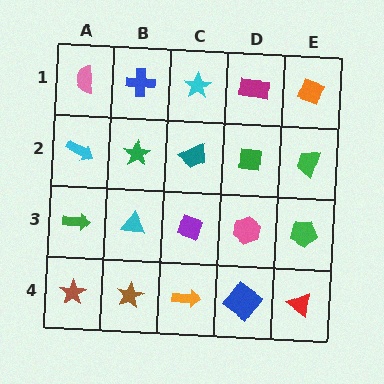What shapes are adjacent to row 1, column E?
A green trapezoid (row 2, column E), a magenta rectangle (row 1, column D).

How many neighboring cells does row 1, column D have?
3.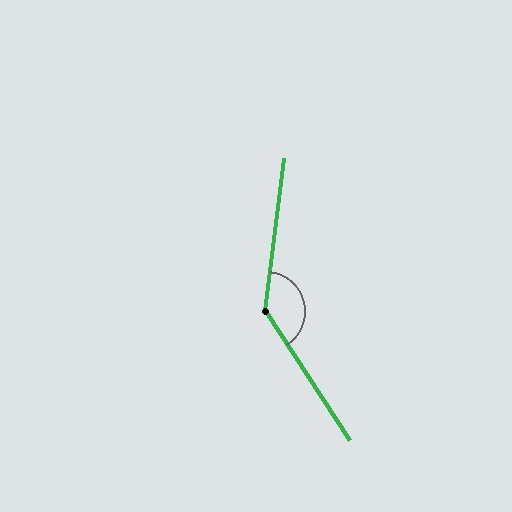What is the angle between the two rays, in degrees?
Approximately 140 degrees.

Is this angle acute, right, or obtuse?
It is obtuse.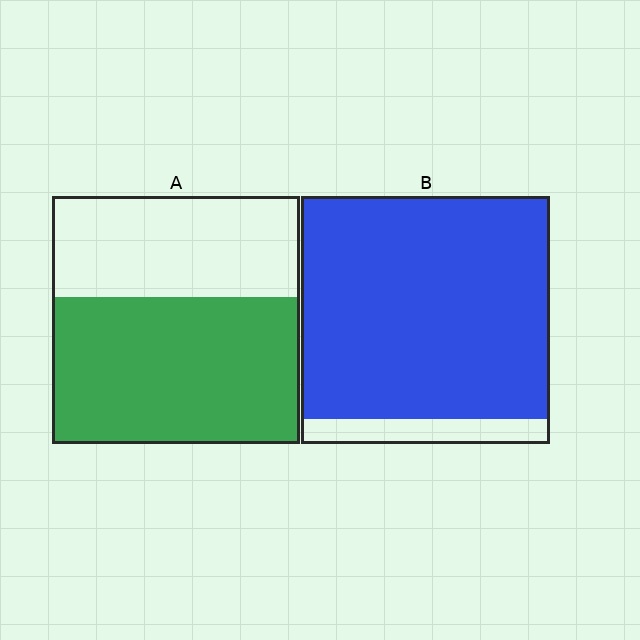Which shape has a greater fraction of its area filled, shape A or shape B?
Shape B.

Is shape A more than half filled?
Yes.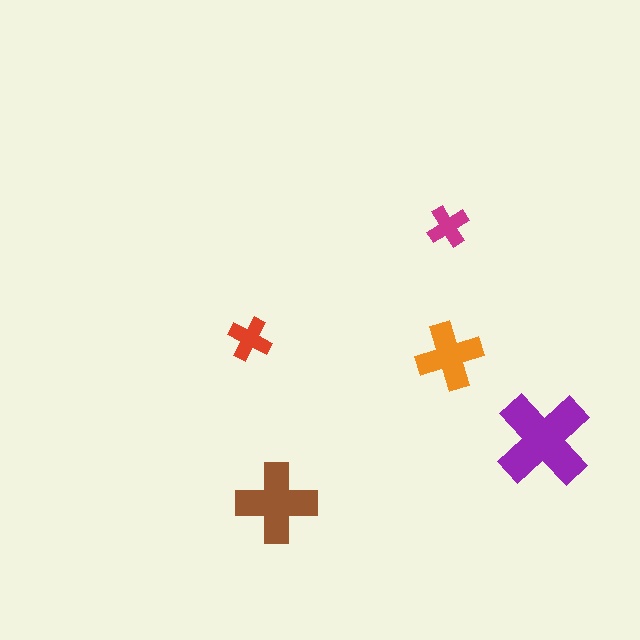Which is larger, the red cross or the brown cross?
The brown one.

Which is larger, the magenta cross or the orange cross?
The orange one.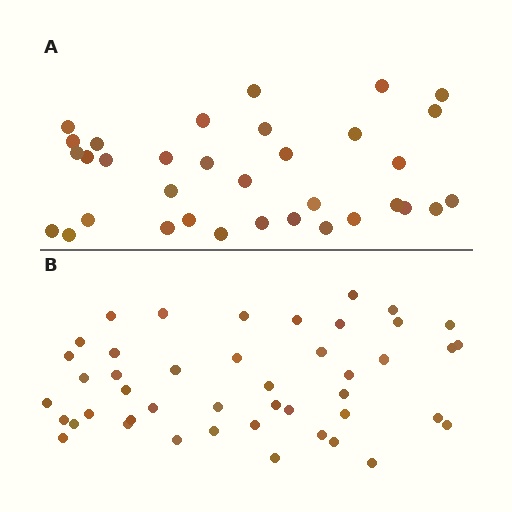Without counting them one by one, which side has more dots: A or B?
Region B (the bottom region) has more dots.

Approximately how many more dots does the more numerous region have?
Region B has roughly 12 or so more dots than region A.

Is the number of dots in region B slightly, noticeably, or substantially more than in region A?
Region B has noticeably more, but not dramatically so. The ratio is roughly 1.3 to 1.